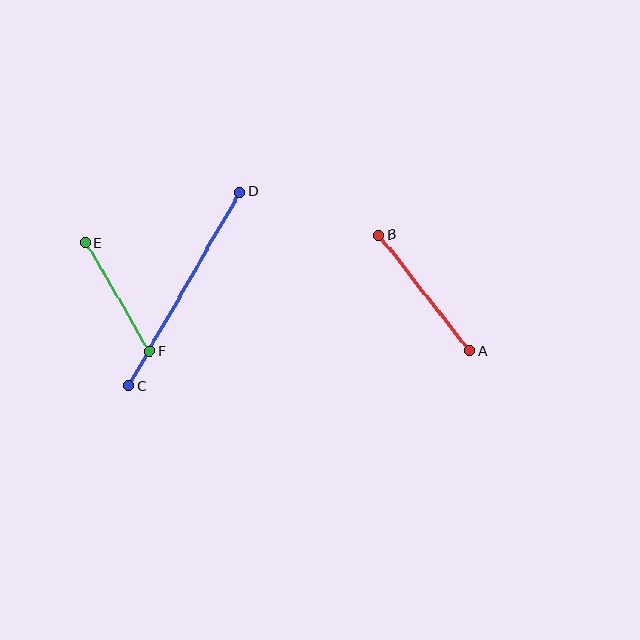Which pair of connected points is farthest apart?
Points C and D are farthest apart.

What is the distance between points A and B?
The distance is approximately 147 pixels.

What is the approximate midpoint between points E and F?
The midpoint is at approximately (118, 297) pixels.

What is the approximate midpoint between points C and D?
The midpoint is at approximately (184, 289) pixels.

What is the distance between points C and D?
The distance is approximately 223 pixels.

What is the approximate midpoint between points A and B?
The midpoint is at approximately (424, 293) pixels.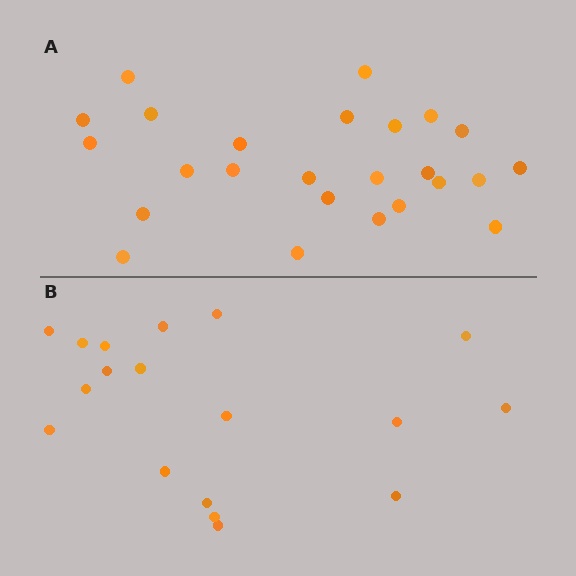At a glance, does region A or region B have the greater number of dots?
Region A (the top region) has more dots.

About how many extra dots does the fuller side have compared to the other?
Region A has roughly 8 or so more dots than region B.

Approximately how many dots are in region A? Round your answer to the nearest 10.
About 20 dots. (The exact count is 25, which rounds to 20.)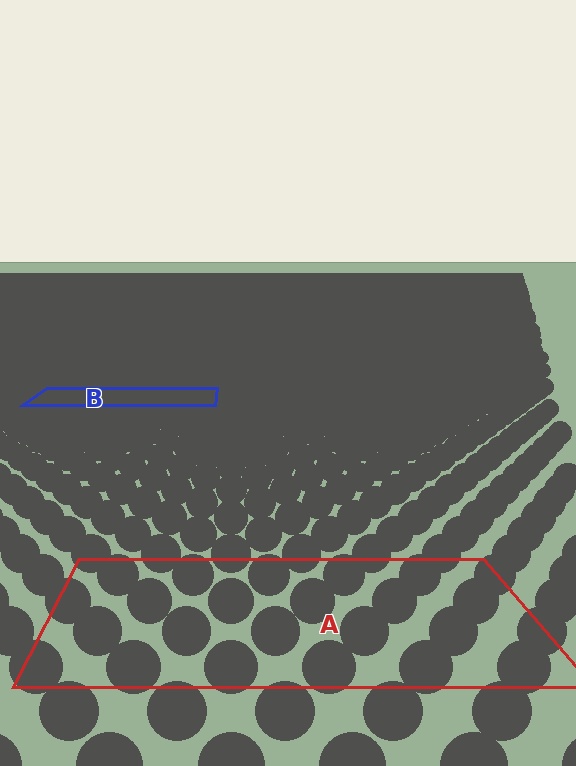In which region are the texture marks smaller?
The texture marks are smaller in region B, because it is farther away.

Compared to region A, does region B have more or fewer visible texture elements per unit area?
Region B has more texture elements per unit area — they are packed more densely because it is farther away.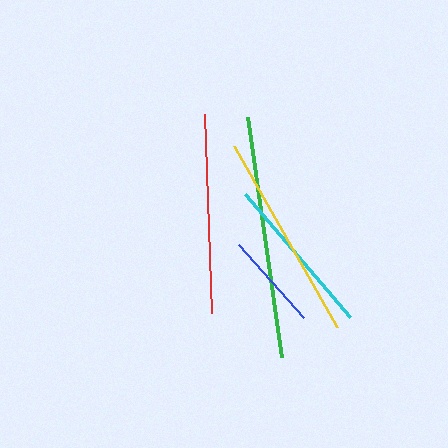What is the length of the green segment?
The green segment is approximately 242 pixels long.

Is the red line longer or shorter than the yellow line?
The yellow line is longer than the red line.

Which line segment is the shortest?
The blue line is the shortest at approximately 97 pixels.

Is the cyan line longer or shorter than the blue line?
The cyan line is longer than the blue line.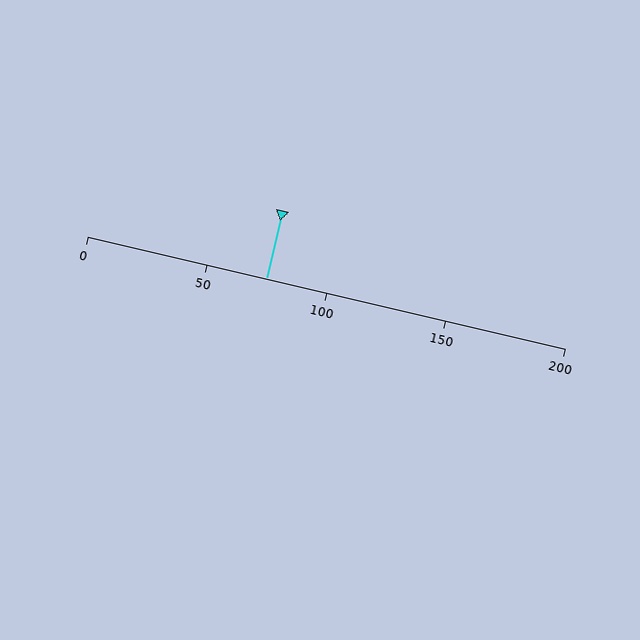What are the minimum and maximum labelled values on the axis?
The axis runs from 0 to 200.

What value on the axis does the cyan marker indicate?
The marker indicates approximately 75.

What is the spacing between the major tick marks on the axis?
The major ticks are spaced 50 apart.